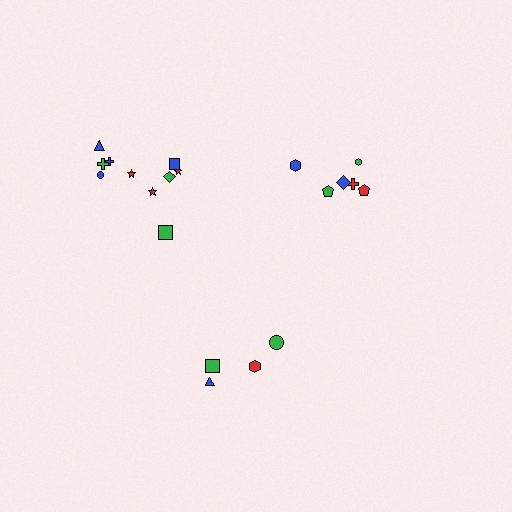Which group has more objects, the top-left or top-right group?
The top-left group.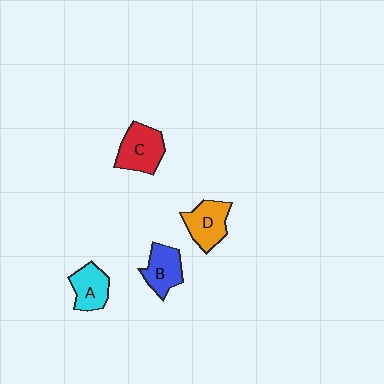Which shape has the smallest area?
Shape A (cyan).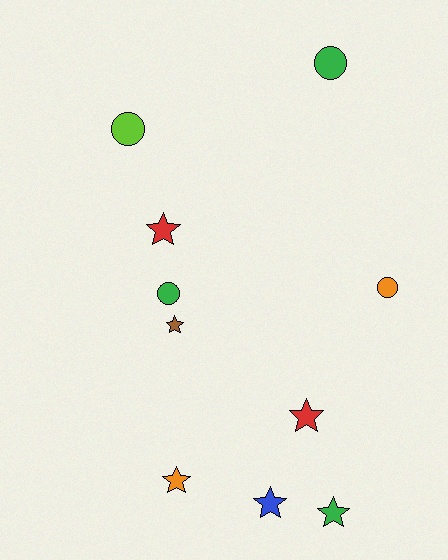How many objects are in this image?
There are 10 objects.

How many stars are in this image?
There are 6 stars.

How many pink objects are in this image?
There are no pink objects.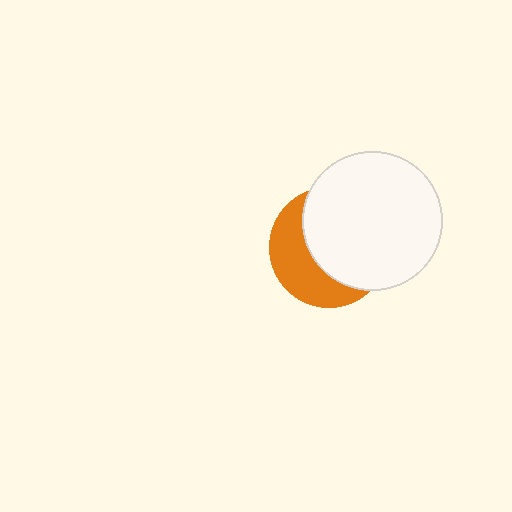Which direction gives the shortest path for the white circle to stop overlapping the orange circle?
Moving right gives the shortest separation.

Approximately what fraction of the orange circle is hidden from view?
Roughly 60% of the orange circle is hidden behind the white circle.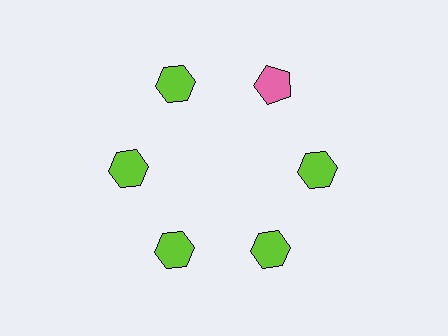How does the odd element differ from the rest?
It differs in both color (pink instead of lime) and shape (pentagon instead of hexagon).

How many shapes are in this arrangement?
There are 6 shapes arranged in a ring pattern.